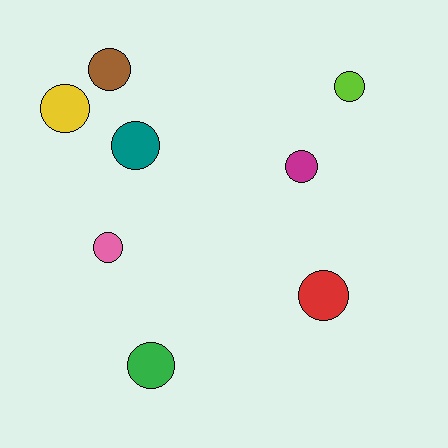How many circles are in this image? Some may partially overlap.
There are 8 circles.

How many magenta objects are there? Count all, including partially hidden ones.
There is 1 magenta object.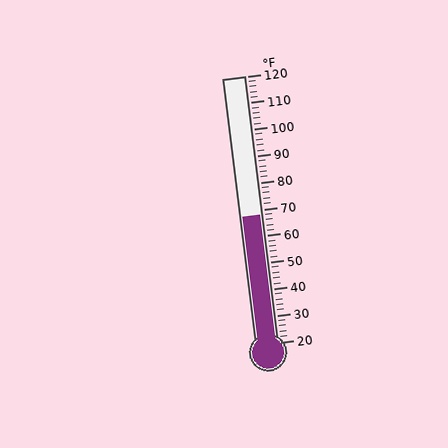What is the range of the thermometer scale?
The thermometer scale ranges from 20°F to 120°F.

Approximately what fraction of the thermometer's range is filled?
The thermometer is filled to approximately 50% of its range.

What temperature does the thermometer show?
The thermometer shows approximately 68°F.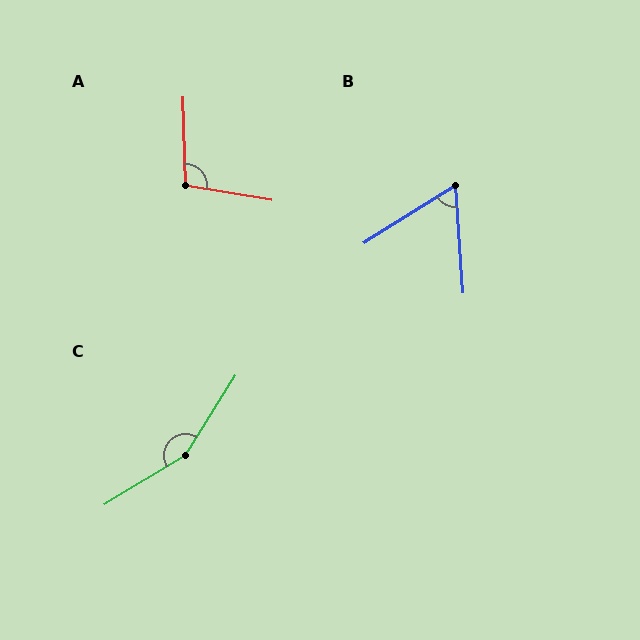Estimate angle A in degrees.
Approximately 101 degrees.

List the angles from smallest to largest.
B (62°), A (101°), C (153°).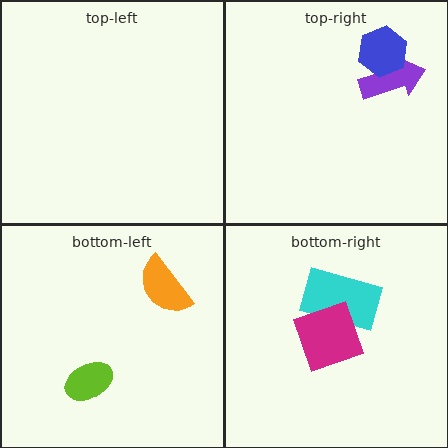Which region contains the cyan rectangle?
The bottom-right region.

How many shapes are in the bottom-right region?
2.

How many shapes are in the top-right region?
2.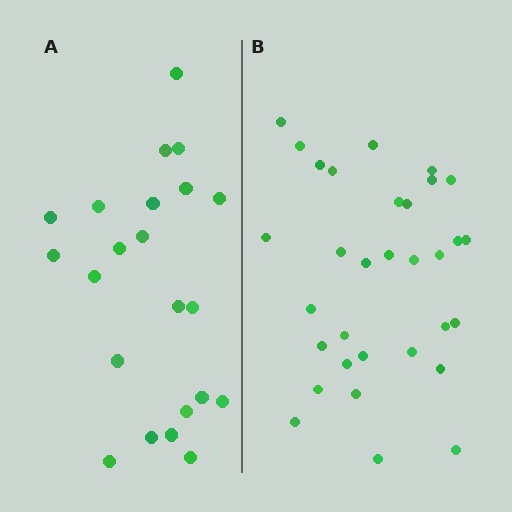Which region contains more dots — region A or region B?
Region B (the right region) has more dots.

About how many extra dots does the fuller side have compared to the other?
Region B has roughly 10 or so more dots than region A.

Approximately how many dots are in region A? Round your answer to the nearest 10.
About 20 dots. (The exact count is 22, which rounds to 20.)